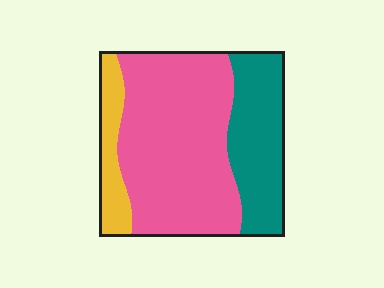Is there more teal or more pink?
Pink.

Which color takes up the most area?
Pink, at roughly 60%.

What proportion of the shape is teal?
Teal covers about 30% of the shape.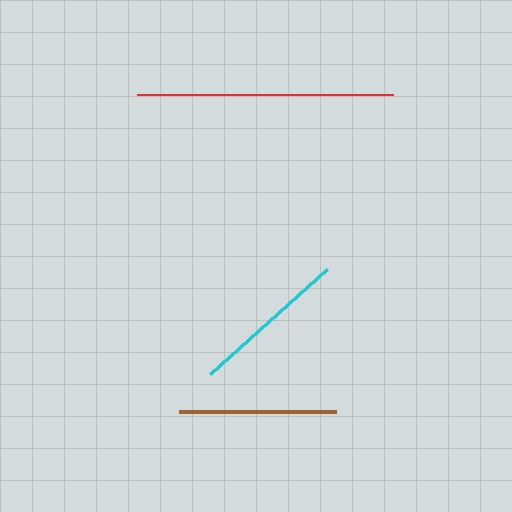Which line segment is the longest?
The red line is the longest at approximately 256 pixels.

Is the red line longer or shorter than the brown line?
The red line is longer than the brown line.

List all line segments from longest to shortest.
From longest to shortest: red, cyan, brown.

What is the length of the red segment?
The red segment is approximately 256 pixels long.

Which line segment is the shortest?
The brown line is the shortest at approximately 157 pixels.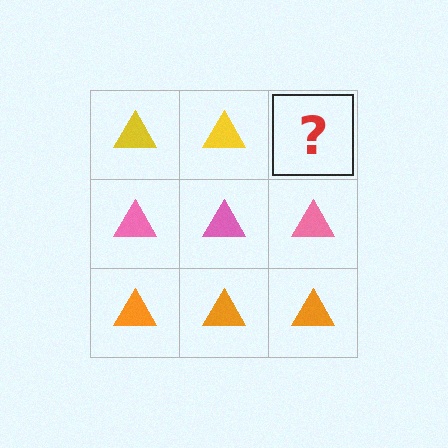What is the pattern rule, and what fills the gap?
The rule is that each row has a consistent color. The gap should be filled with a yellow triangle.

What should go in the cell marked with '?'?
The missing cell should contain a yellow triangle.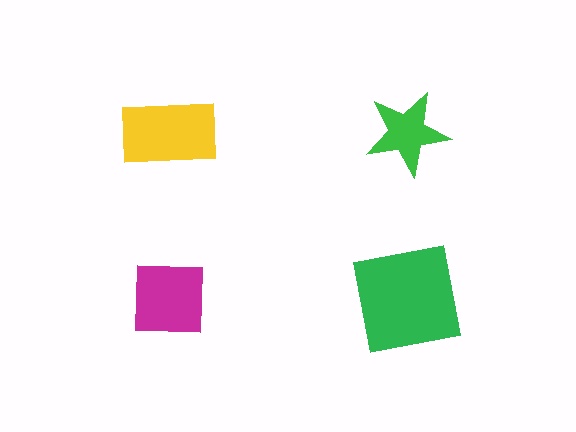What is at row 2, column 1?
A magenta square.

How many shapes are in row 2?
2 shapes.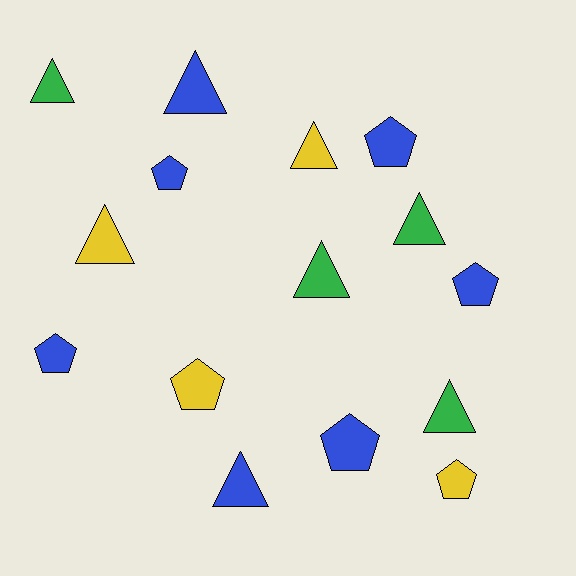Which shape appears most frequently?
Triangle, with 8 objects.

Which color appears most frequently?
Blue, with 7 objects.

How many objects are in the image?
There are 15 objects.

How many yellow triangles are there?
There are 2 yellow triangles.